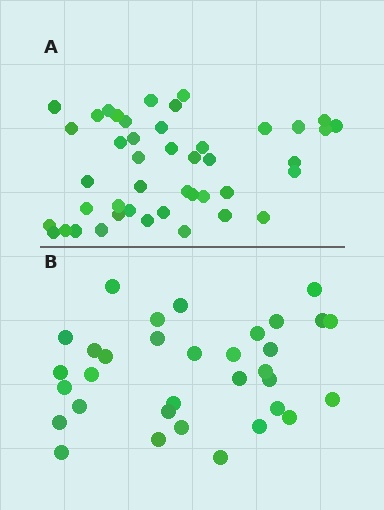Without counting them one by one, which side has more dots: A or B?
Region A (the top region) has more dots.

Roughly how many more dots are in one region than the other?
Region A has roughly 12 or so more dots than region B.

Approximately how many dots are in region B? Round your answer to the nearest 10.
About 30 dots. (The exact count is 33, which rounds to 30.)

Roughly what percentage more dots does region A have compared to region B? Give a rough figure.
About 35% more.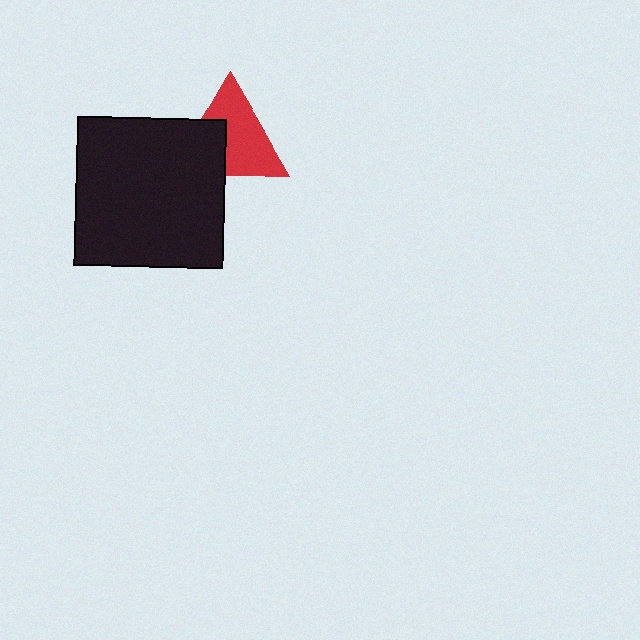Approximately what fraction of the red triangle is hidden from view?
Roughly 36% of the red triangle is hidden behind the black square.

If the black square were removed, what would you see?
You would see the complete red triangle.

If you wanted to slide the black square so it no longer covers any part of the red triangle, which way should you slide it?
Slide it toward the lower-left — that is the most direct way to separate the two shapes.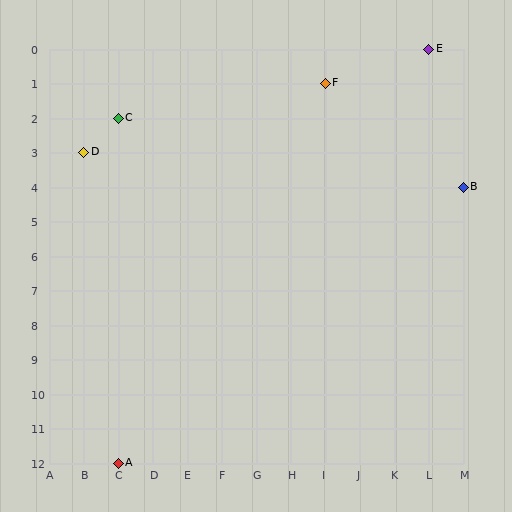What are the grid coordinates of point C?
Point C is at grid coordinates (C, 2).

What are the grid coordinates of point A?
Point A is at grid coordinates (C, 12).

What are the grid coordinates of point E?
Point E is at grid coordinates (L, 0).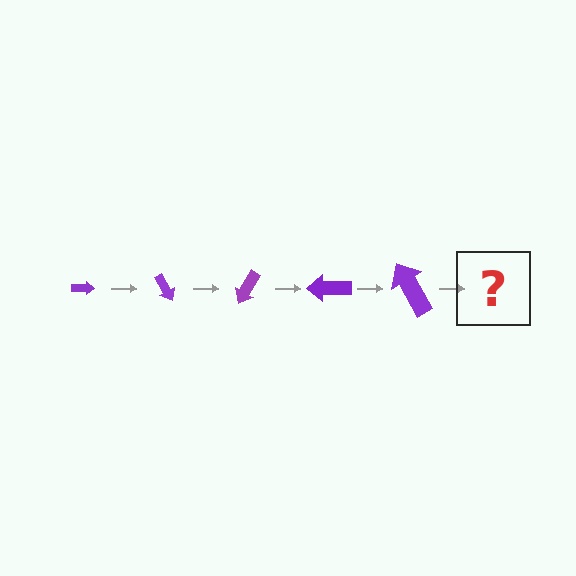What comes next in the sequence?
The next element should be an arrow, larger than the previous one and rotated 300 degrees from the start.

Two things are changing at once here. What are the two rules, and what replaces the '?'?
The two rules are that the arrow grows larger each step and it rotates 60 degrees each step. The '?' should be an arrow, larger than the previous one and rotated 300 degrees from the start.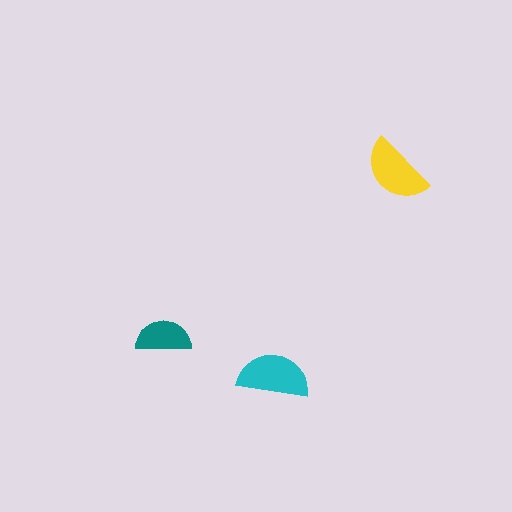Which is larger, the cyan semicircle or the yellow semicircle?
The cyan one.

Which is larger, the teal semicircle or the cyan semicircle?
The cyan one.